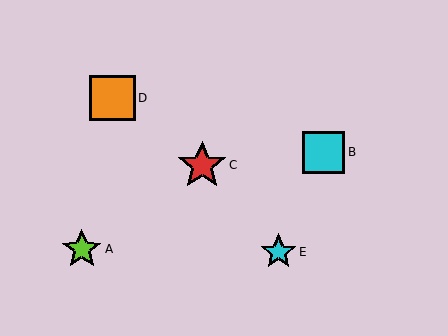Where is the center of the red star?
The center of the red star is at (202, 165).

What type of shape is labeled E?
Shape E is a cyan star.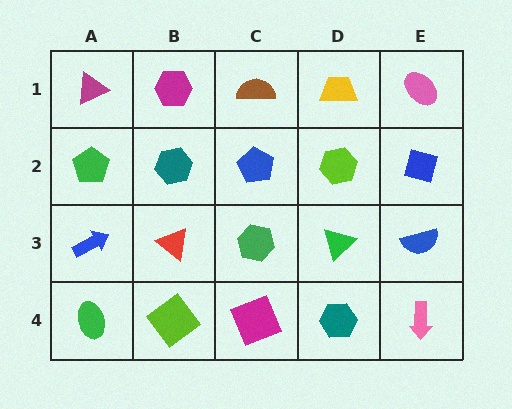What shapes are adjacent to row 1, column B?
A teal hexagon (row 2, column B), a magenta triangle (row 1, column A), a brown semicircle (row 1, column C).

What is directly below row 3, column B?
A lime diamond.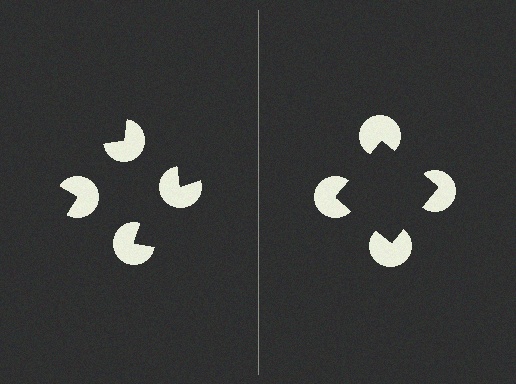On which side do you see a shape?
An illusory square appears on the right side. On the left side the wedge cuts are rotated, so no coherent shape forms.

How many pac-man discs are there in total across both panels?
8 — 4 on each side.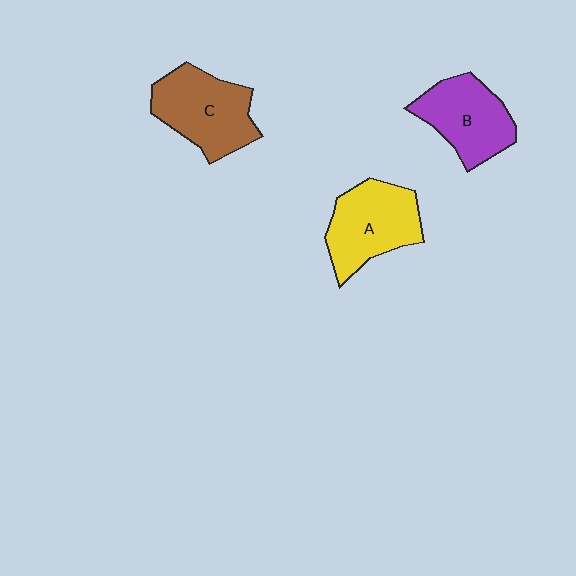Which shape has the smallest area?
Shape B (purple).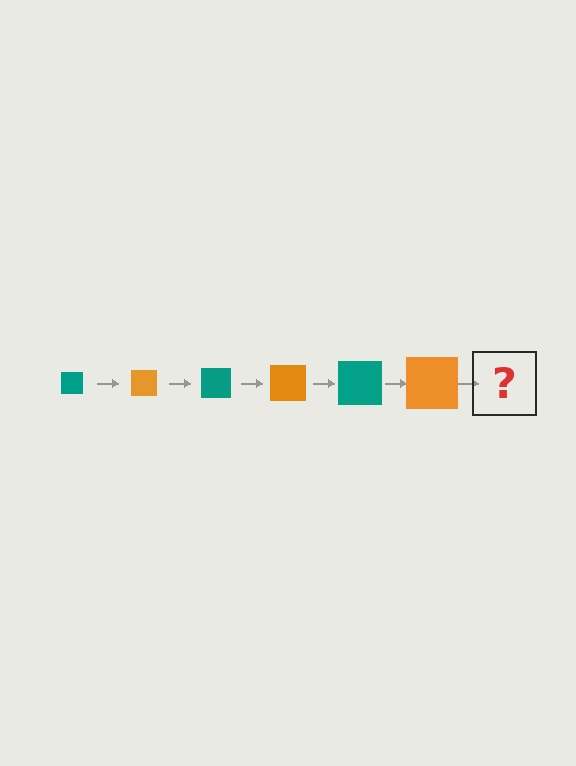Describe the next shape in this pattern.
It should be a teal square, larger than the previous one.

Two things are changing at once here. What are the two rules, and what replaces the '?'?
The two rules are that the square grows larger each step and the color cycles through teal and orange. The '?' should be a teal square, larger than the previous one.